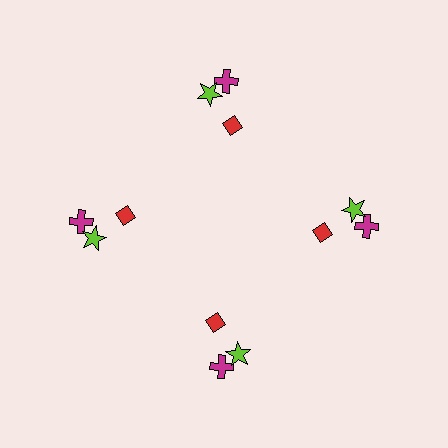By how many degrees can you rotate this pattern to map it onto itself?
The pattern maps onto itself every 90 degrees of rotation.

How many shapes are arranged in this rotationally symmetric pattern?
There are 12 shapes, arranged in 4 groups of 3.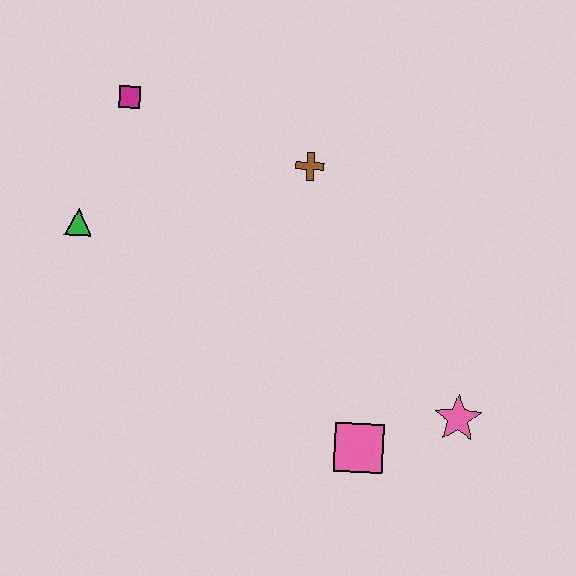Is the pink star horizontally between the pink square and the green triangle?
No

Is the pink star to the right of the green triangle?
Yes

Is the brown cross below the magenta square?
Yes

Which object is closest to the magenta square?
The green triangle is closest to the magenta square.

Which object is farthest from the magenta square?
The pink star is farthest from the magenta square.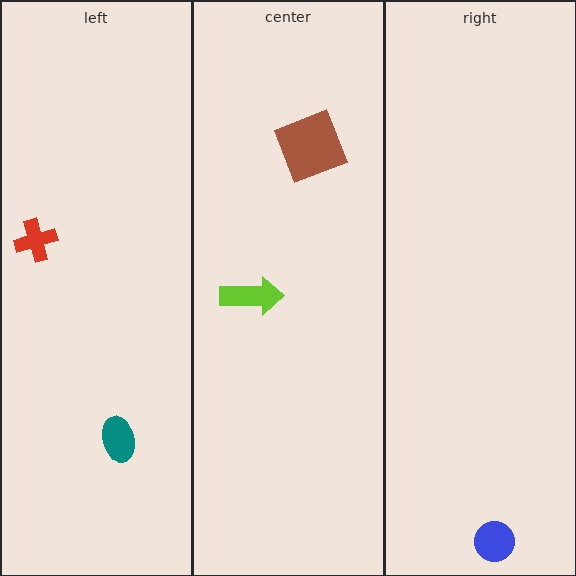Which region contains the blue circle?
The right region.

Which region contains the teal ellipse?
The left region.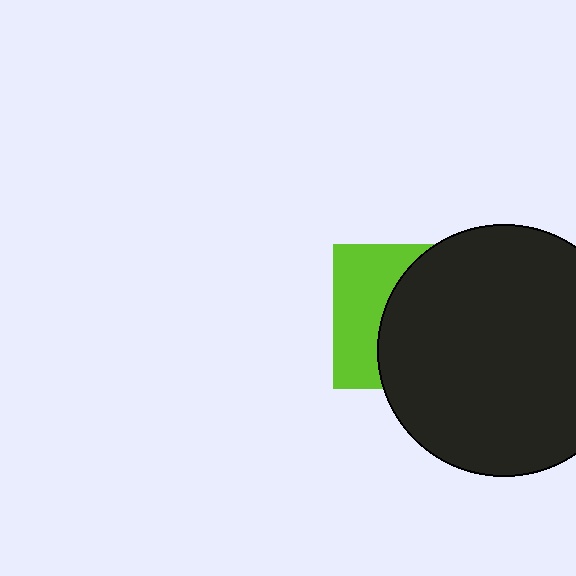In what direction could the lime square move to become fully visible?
The lime square could move left. That would shift it out from behind the black circle entirely.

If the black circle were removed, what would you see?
You would see the complete lime square.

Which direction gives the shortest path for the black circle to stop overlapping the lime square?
Moving right gives the shortest separation.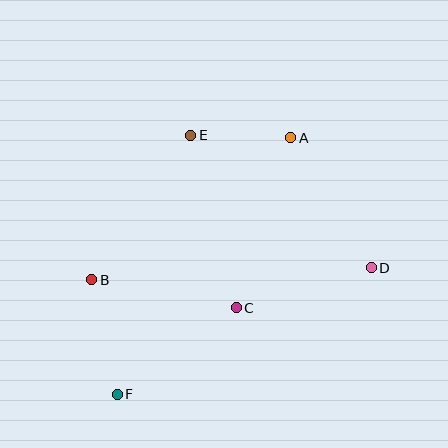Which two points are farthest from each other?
Points A and F are farthest from each other.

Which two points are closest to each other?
Points A and E are closest to each other.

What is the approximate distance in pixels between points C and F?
The distance between C and F is approximately 147 pixels.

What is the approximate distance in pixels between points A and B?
The distance between A and B is approximately 245 pixels.